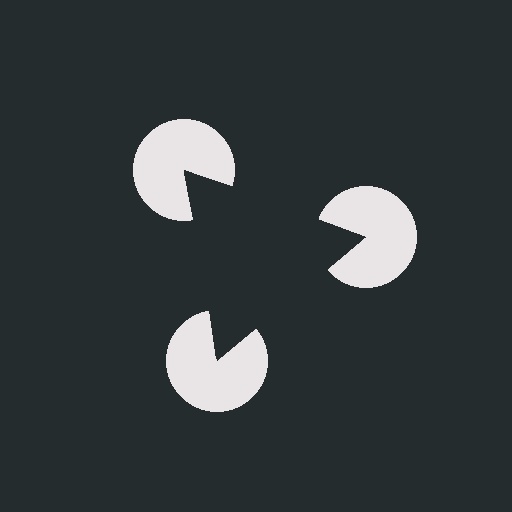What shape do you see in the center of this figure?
An illusory triangle — its edges are inferred from the aligned wedge cuts in the pac-man discs, not physically drawn.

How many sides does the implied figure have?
3 sides.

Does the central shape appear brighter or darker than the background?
It typically appears slightly darker than the background, even though no actual brightness change is drawn.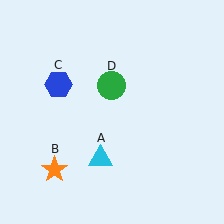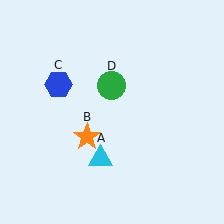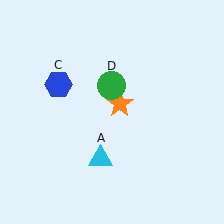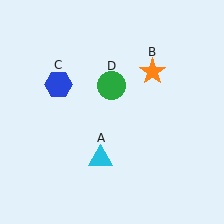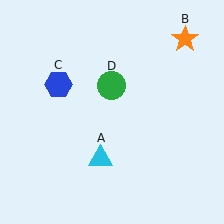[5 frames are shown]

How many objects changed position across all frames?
1 object changed position: orange star (object B).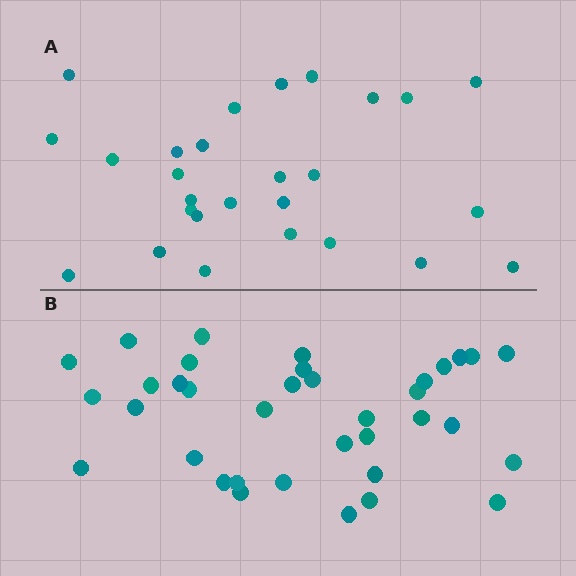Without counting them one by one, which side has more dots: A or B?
Region B (the bottom region) has more dots.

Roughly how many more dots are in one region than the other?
Region B has roughly 8 or so more dots than region A.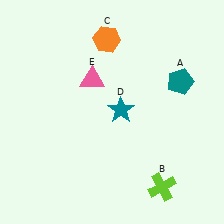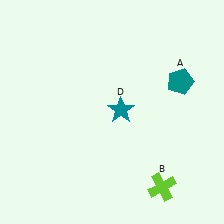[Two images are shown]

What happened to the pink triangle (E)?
The pink triangle (E) was removed in Image 2. It was in the top-left area of Image 1.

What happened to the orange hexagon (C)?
The orange hexagon (C) was removed in Image 2. It was in the top-left area of Image 1.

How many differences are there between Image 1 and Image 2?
There are 2 differences between the two images.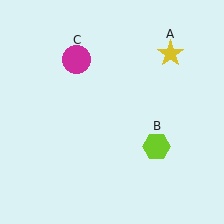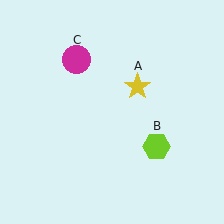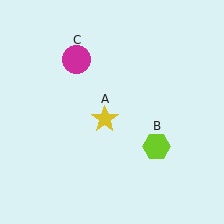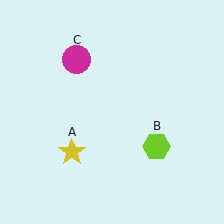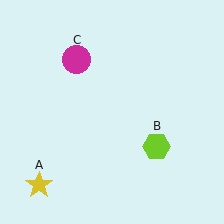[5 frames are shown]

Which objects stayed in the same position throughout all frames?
Lime hexagon (object B) and magenta circle (object C) remained stationary.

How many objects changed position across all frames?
1 object changed position: yellow star (object A).